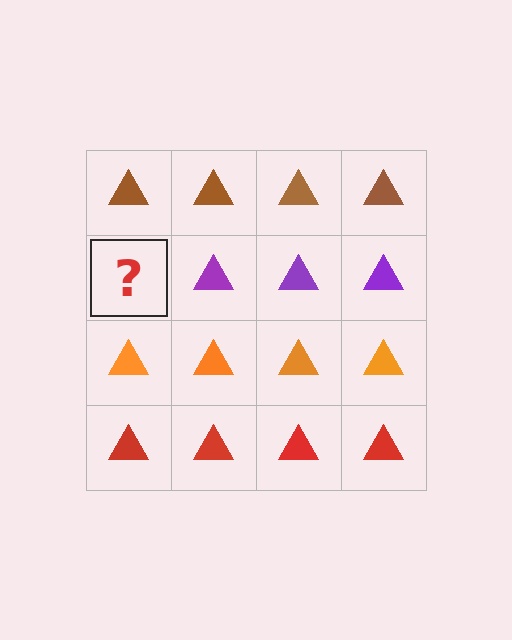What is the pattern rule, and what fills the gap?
The rule is that each row has a consistent color. The gap should be filled with a purple triangle.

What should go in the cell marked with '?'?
The missing cell should contain a purple triangle.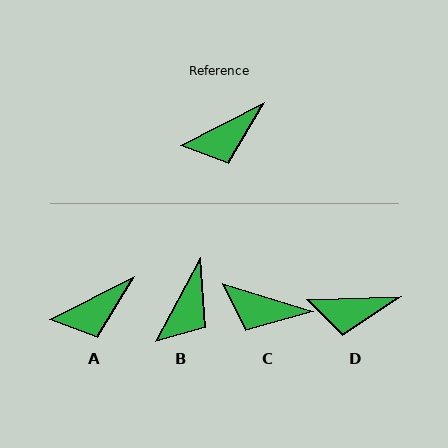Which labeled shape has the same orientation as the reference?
A.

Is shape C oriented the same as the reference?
No, it is off by about 44 degrees.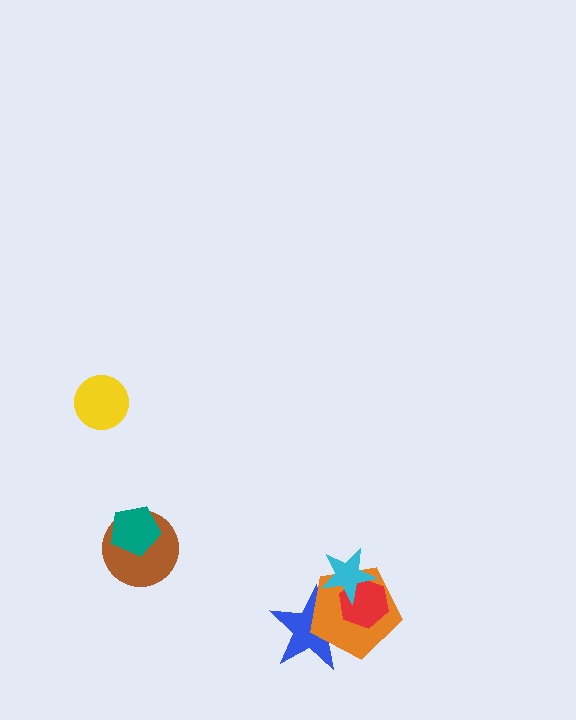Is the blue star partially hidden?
Yes, it is partially covered by another shape.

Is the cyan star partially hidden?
No, no other shape covers it.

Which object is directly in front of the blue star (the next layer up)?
The orange pentagon is directly in front of the blue star.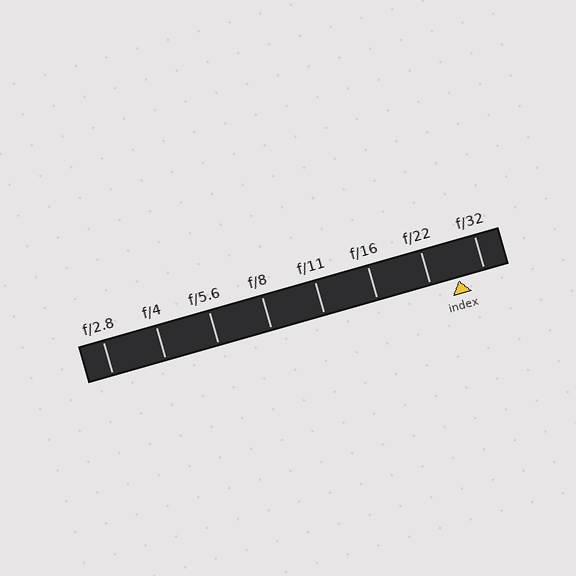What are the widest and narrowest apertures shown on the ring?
The widest aperture shown is f/2.8 and the narrowest is f/32.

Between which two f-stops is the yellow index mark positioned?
The index mark is between f/22 and f/32.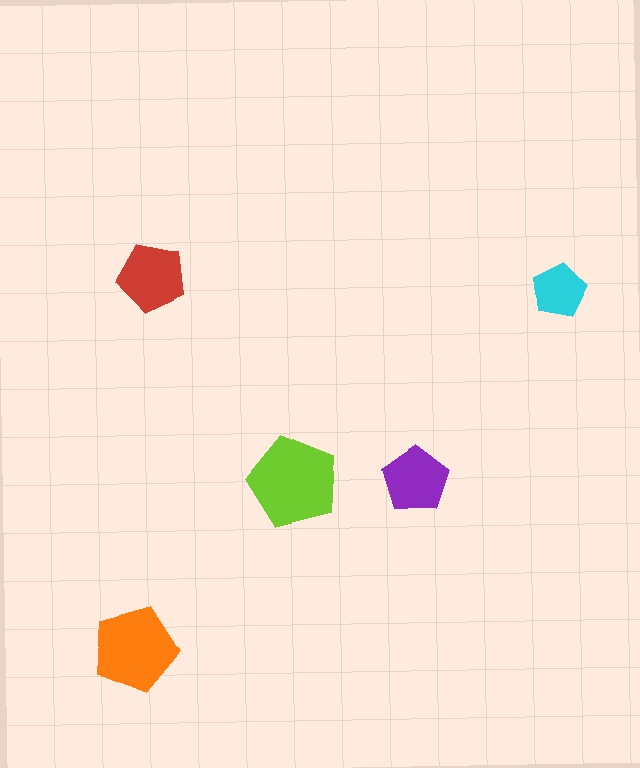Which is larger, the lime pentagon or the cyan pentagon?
The lime one.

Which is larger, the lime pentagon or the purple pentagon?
The lime one.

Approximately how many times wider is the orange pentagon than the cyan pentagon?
About 1.5 times wider.